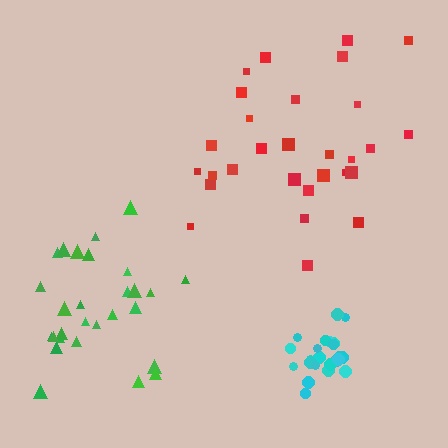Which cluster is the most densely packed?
Cyan.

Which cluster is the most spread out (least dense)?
Red.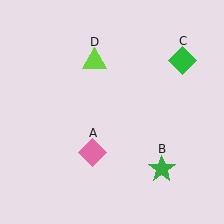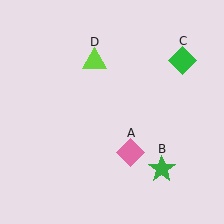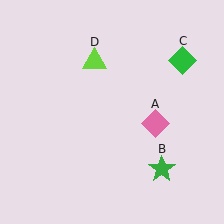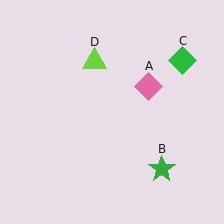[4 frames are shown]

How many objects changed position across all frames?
1 object changed position: pink diamond (object A).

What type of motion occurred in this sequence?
The pink diamond (object A) rotated counterclockwise around the center of the scene.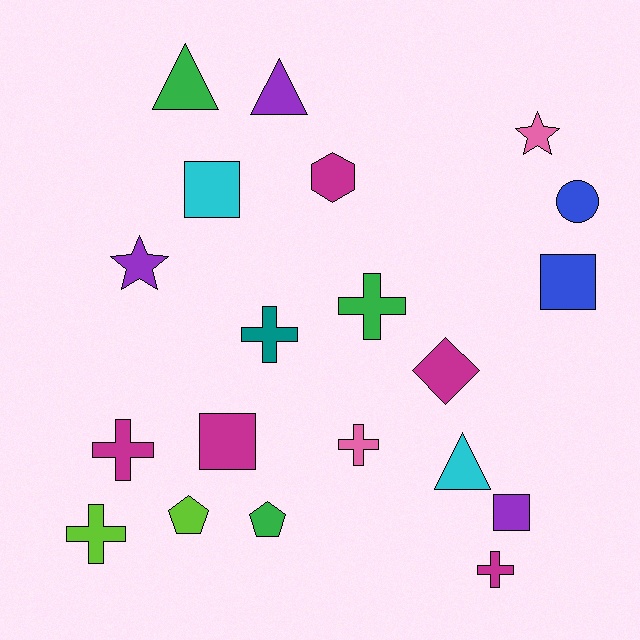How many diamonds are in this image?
There is 1 diamond.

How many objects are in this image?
There are 20 objects.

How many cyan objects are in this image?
There are 2 cyan objects.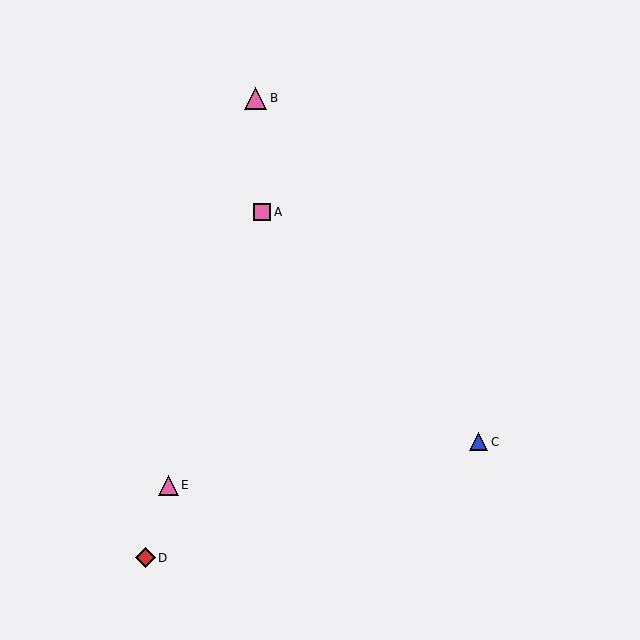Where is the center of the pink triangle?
The center of the pink triangle is at (168, 485).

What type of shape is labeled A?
Shape A is a pink square.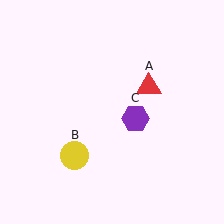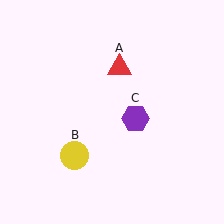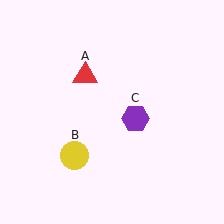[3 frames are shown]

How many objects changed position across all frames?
1 object changed position: red triangle (object A).